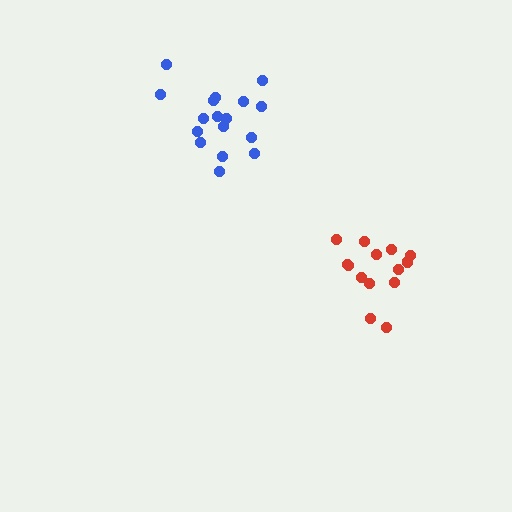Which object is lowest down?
The red cluster is bottommost.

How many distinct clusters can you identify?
There are 2 distinct clusters.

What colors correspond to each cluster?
The clusters are colored: red, blue.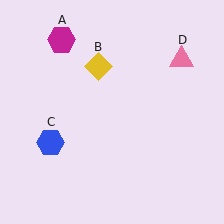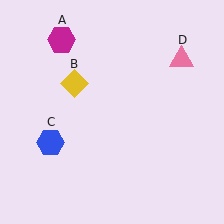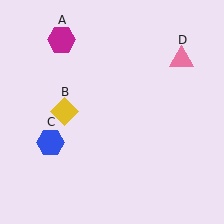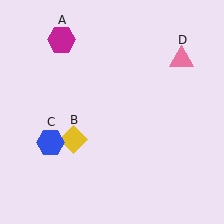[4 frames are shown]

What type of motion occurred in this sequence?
The yellow diamond (object B) rotated counterclockwise around the center of the scene.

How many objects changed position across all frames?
1 object changed position: yellow diamond (object B).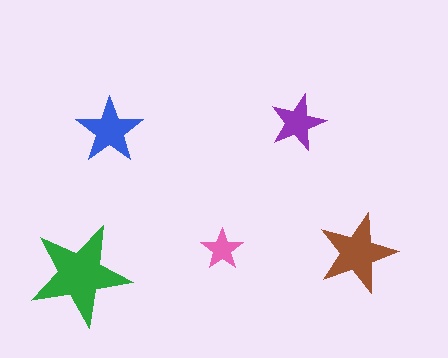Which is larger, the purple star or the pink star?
The purple one.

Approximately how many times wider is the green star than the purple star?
About 2 times wider.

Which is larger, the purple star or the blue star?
The blue one.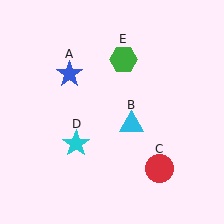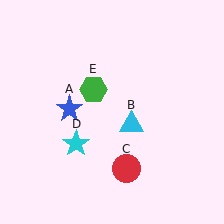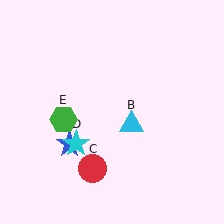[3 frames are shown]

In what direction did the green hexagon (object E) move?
The green hexagon (object E) moved down and to the left.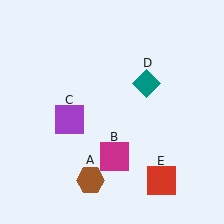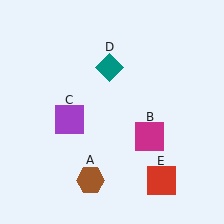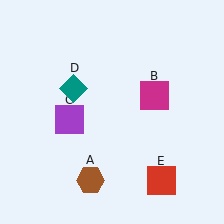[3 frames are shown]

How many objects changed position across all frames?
2 objects changed position: magenta square (object B), teal diamond (object D).